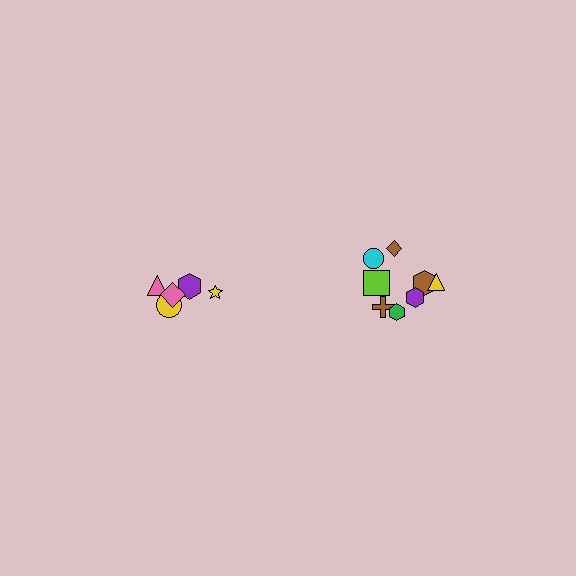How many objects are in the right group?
There are 8 objects.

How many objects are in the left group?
There are 5 objects.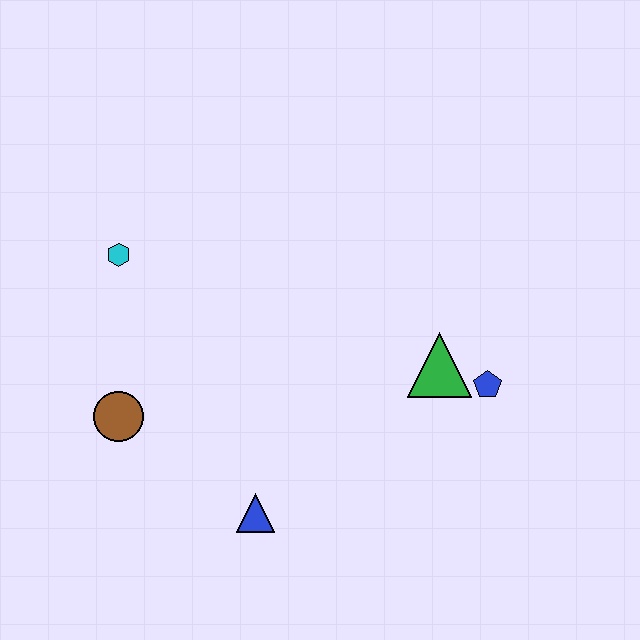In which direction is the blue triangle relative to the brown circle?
The blue triangle is to the right of the brown circle.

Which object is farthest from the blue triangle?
The cyan hexagon is farthest from the blue triangle.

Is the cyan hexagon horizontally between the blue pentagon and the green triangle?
No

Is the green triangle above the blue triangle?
Yes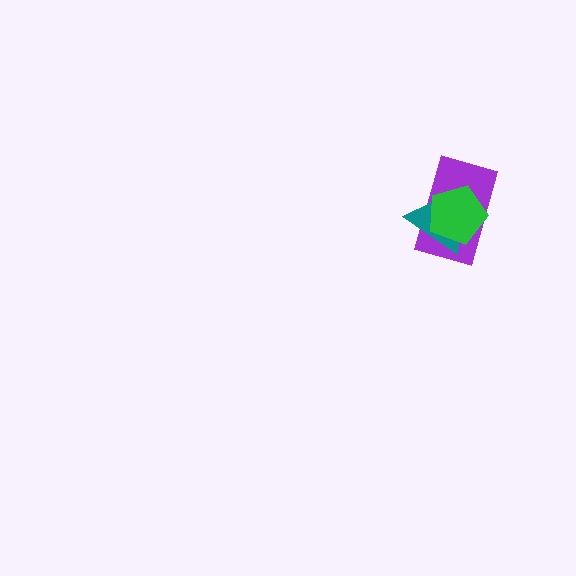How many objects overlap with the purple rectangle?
2 objects overlap with the purple rectangle.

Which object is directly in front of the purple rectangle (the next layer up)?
The teal triangle is directly in front of the purple rectangle.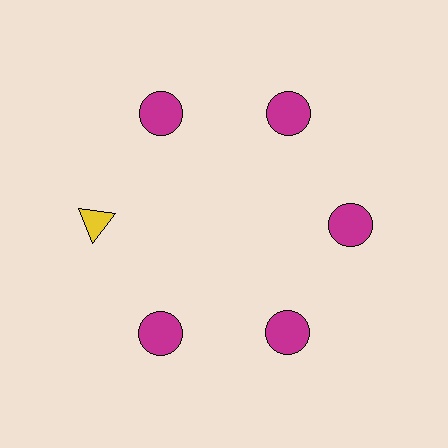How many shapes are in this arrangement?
There are 6 shapes arranged in a ring pattern.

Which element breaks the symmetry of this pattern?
The yellow triangle at roughly the 9 o'clock position breaks the symmetry. All other shapes are magenta circles.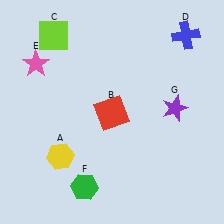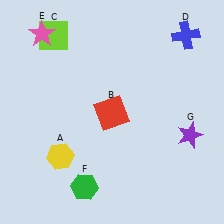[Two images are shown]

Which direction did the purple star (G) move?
The purple star (G) moved down.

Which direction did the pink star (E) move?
The pink star (E) moved up.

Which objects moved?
The objects that moved are: the pink star (E), the purple star (G).